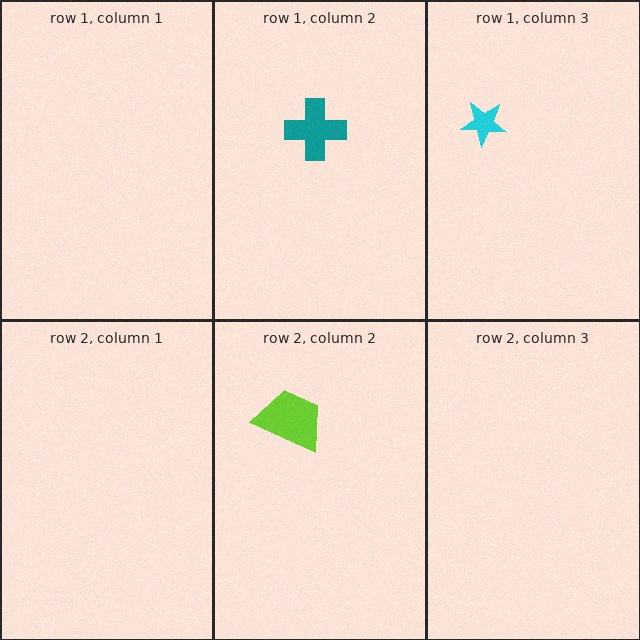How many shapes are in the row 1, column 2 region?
1.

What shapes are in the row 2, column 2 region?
The lime trapezoid.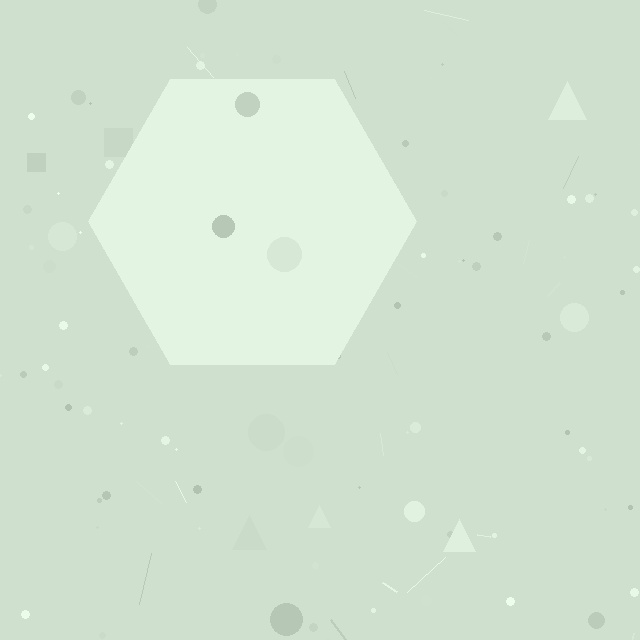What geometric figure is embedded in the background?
A hexagon is embedded in the background.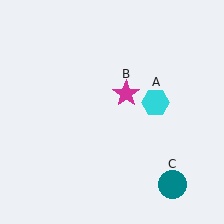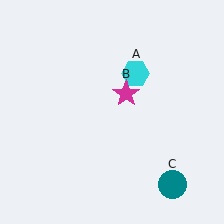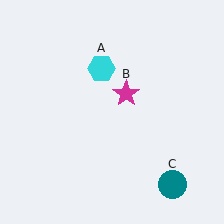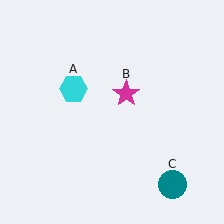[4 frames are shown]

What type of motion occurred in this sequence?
The cyan hexagon (object A) rotated counterclockwise around the center of the scene.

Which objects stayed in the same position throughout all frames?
Magenta star (object B) and teal circle (object C) remained stationary.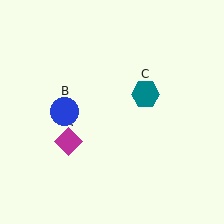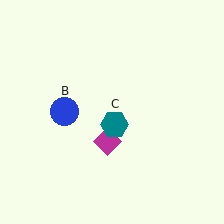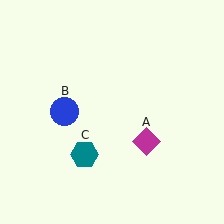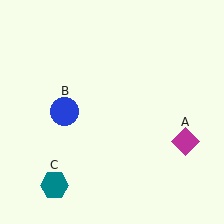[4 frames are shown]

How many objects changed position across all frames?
2 objects changed position: magenta diamond (object A), teal hexagon (object C).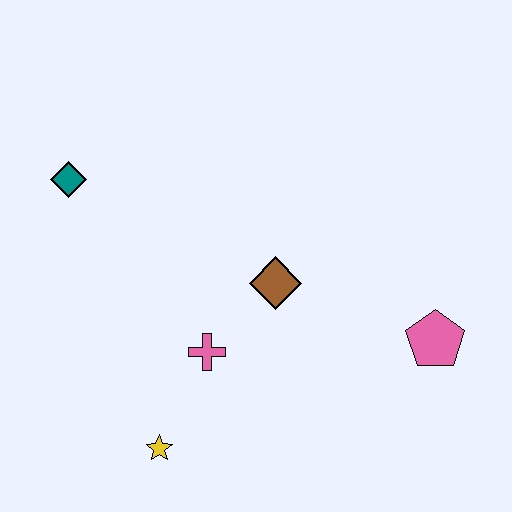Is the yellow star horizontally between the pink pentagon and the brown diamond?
No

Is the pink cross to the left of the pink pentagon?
Yes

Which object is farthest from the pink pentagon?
The teal diamond is farthest from the pink pentagon.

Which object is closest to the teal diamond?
The pink cross is closest to the teal diamond.